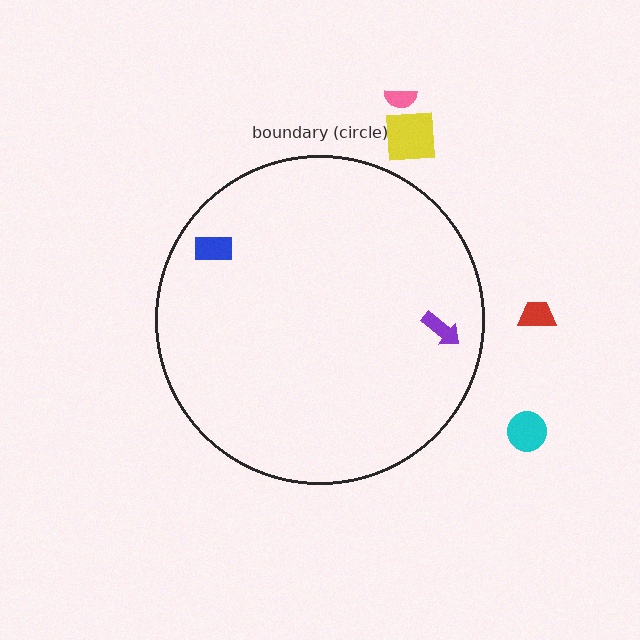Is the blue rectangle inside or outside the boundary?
Inside.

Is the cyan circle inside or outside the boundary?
Outside.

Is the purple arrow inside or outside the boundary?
Inside.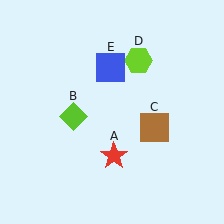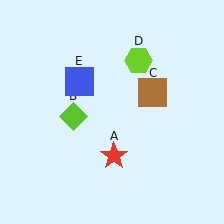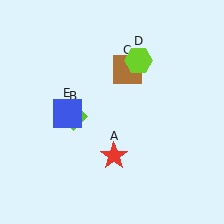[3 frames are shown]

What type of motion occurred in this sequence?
The brown square (object C), blue square (object E) rotated counterclockwise around the center of the scene.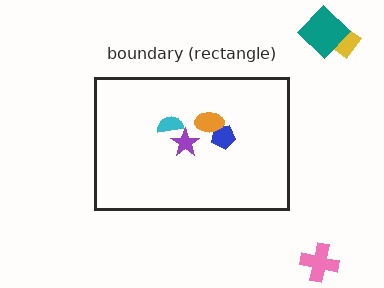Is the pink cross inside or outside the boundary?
Outside.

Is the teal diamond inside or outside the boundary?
Outside.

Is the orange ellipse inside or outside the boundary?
Inside.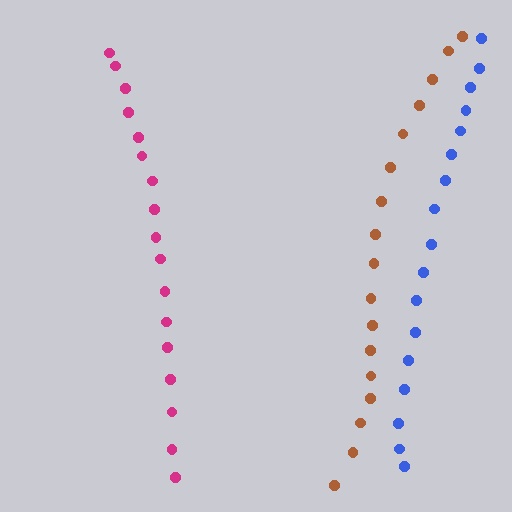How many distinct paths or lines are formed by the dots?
There are 3 distinct paths.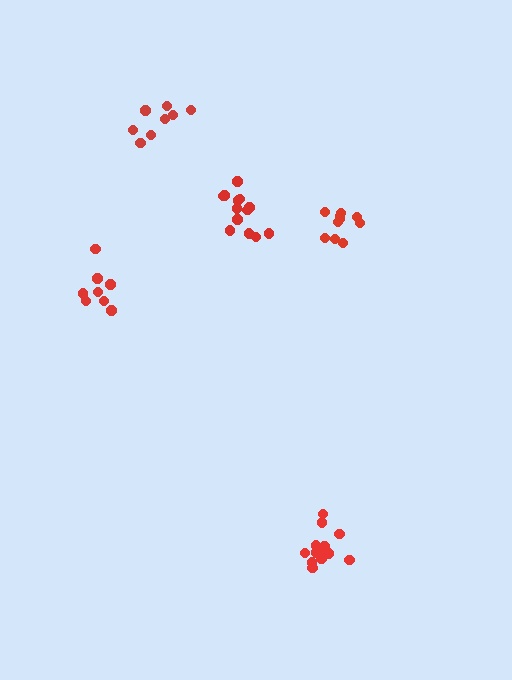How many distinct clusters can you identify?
There are 5 distinct clusters.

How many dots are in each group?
Group 1: 8 dots, Group 2: 13 dots, Group 3: 13 dots, Group 4: 9 dots, Group 5: 10 dots (53 total).